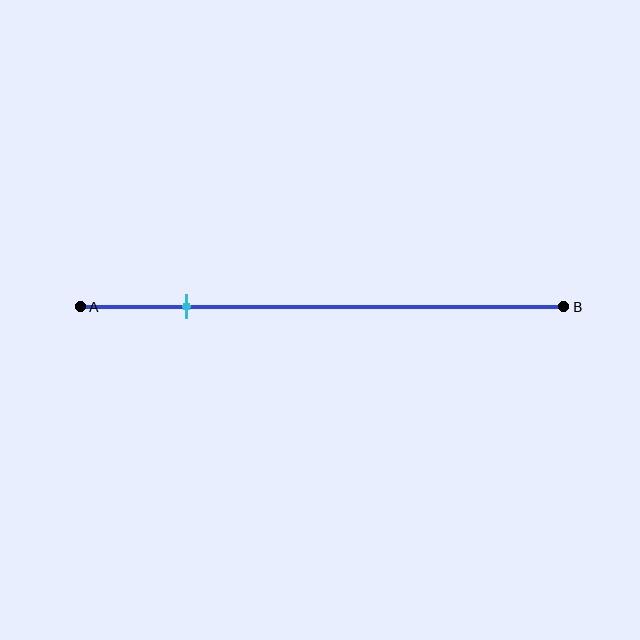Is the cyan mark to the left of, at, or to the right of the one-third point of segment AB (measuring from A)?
The cyan mark is to the left of the one-third point of segment AB.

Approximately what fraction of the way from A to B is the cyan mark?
The cyan mark is approximately 20% of the way from A to B.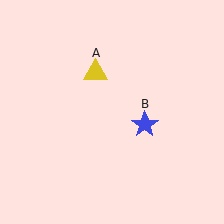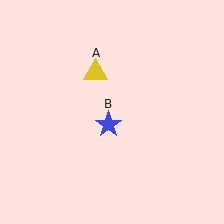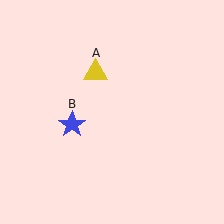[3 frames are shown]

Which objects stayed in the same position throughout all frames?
Yellow triangle (object A) remained stationary.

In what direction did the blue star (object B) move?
The blue star (object B) moved left.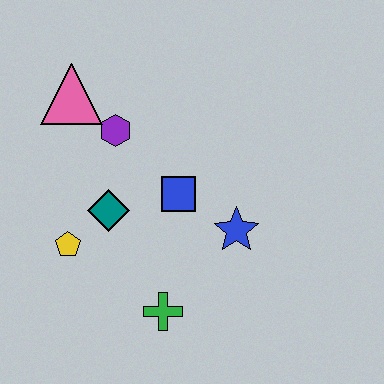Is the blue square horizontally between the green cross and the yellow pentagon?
No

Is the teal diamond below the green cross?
No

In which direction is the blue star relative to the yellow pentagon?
The blue star is to the right of the yellow pentagon.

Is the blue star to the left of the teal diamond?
No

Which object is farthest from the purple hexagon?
The green cross is farthest from the purple hexagon.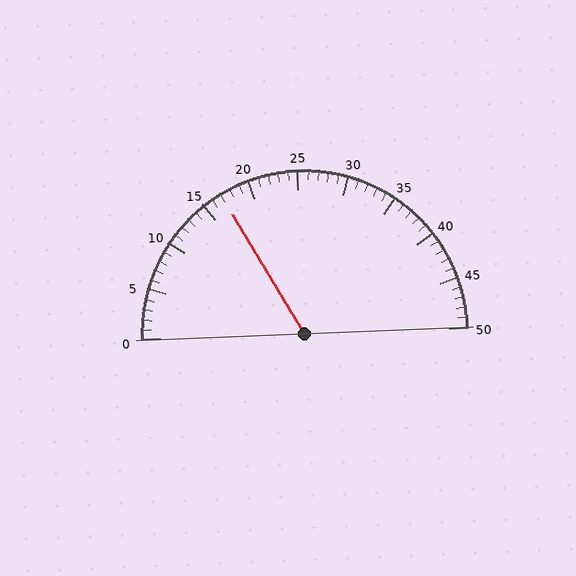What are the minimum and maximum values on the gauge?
The gauge ranges from 0 to 50.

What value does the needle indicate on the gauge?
The needle indicates approximately 17.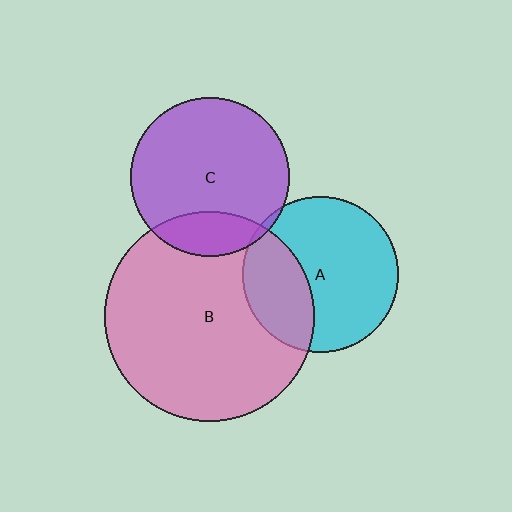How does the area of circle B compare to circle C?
Approximately 1.7 times.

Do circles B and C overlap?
Yes.